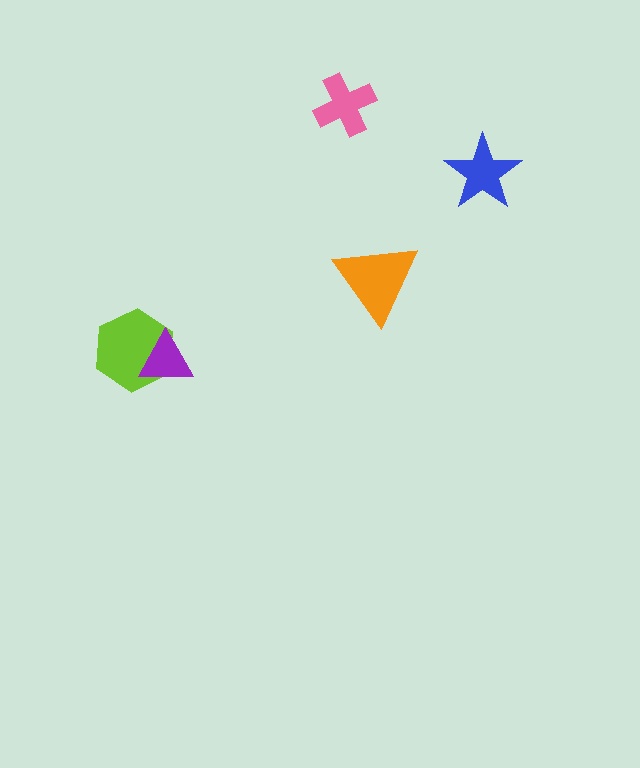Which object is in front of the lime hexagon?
The purple triangle is in front of the lime hexagon.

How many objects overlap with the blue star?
0 objects overlap with the blue star.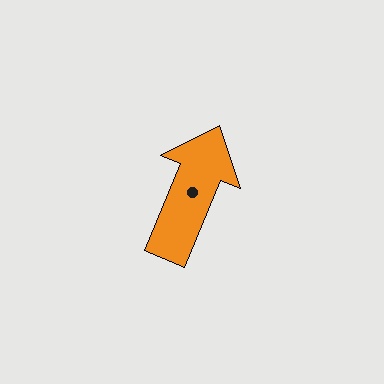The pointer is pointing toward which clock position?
Roughly 1 o'clock.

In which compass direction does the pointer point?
North.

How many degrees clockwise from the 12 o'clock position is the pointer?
Approximately 22 degrees.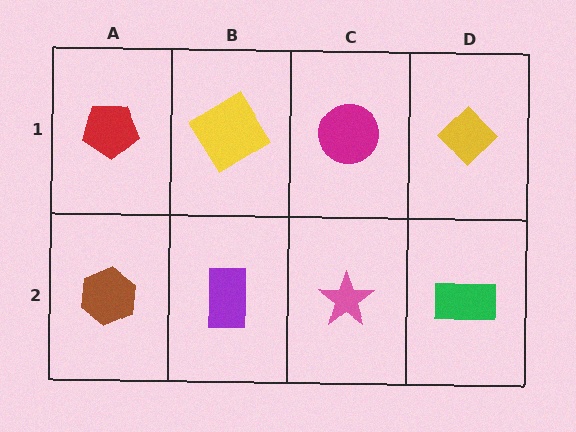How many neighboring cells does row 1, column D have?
2.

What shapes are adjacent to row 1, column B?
A purple rectangle (row 2, column B), a red pentagon (row 1, column A), a magenta circle (row 1, column C).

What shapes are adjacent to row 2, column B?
A yellow diamond (row 1, column B), a brown hexagon (row 2, column A), a pink star (row 2, column C).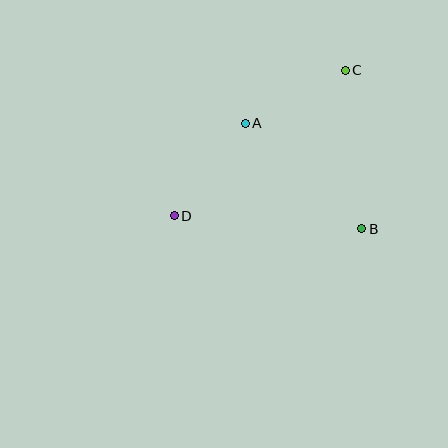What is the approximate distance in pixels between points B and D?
The distance between B and D is approximately 188 pixels.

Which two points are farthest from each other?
Points C and D are farthest from each other.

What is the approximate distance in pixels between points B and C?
The distance between B and C is approximately 159 pixels.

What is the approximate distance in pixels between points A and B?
The distance between A and B is approximately 157 pixels.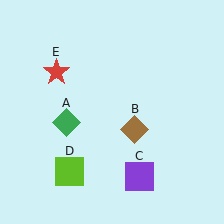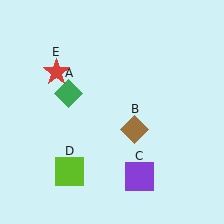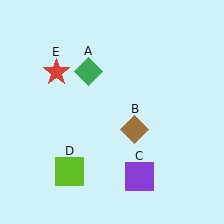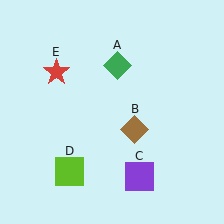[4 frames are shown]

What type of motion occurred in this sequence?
The green diamond (object A) rotated clockwise around the center of the scene.